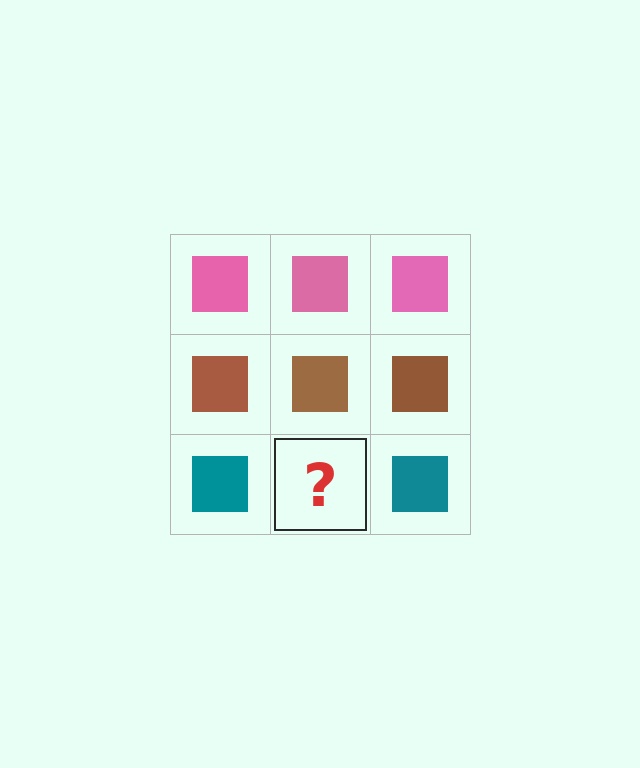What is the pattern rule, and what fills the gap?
The rule is that each row has a consistent color. The gap should be filled with a teal square.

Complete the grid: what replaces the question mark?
The question mark should be replaced with a teal square.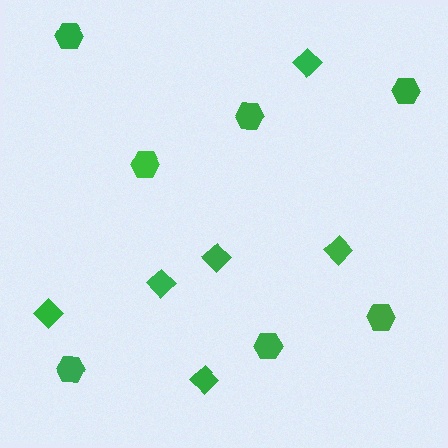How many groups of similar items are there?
There are 2 groups: one group of hexagons (7) and one group of diamonds (6).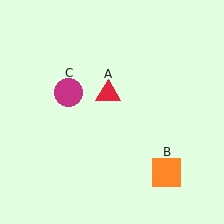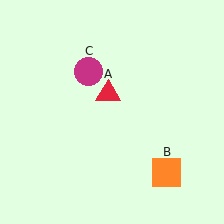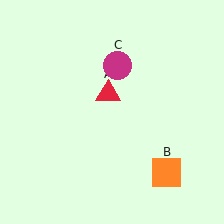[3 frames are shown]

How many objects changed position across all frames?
1 object changed position: magenta circle (object C).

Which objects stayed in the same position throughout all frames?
Red triangle (object A) and orange square (object B) remained stationary.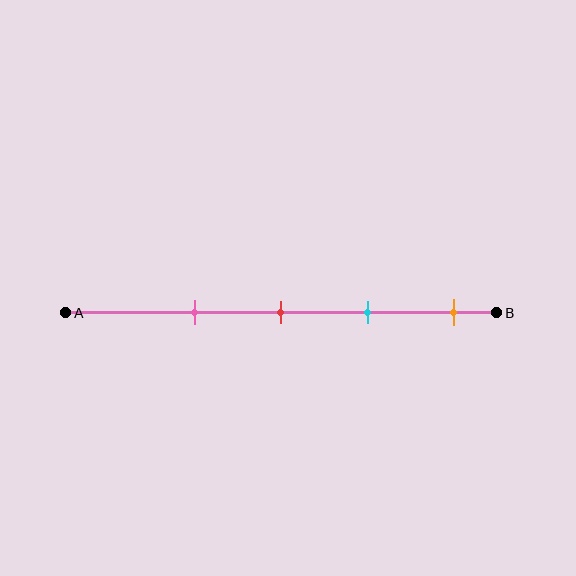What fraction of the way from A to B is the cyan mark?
The cyan mark is approximately 70% (0.7) of the way from A to B.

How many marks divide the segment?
There are 4 marks dividing the segment.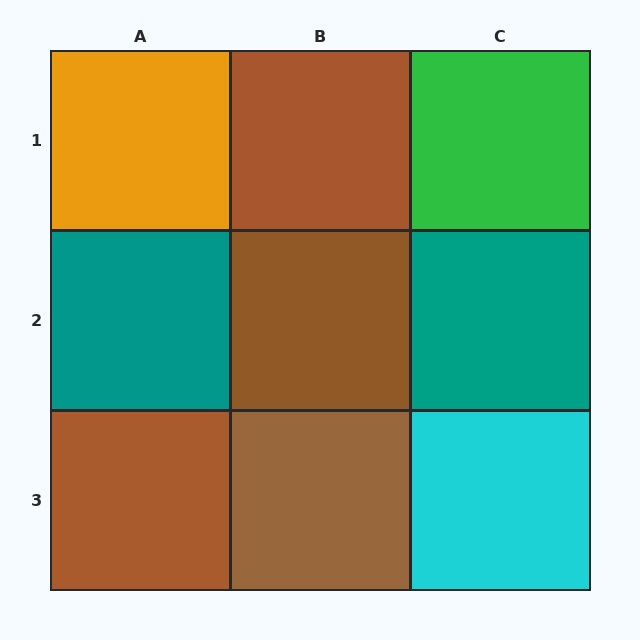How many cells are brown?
4 cells are brown.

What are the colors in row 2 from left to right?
Teal, brown, teal.